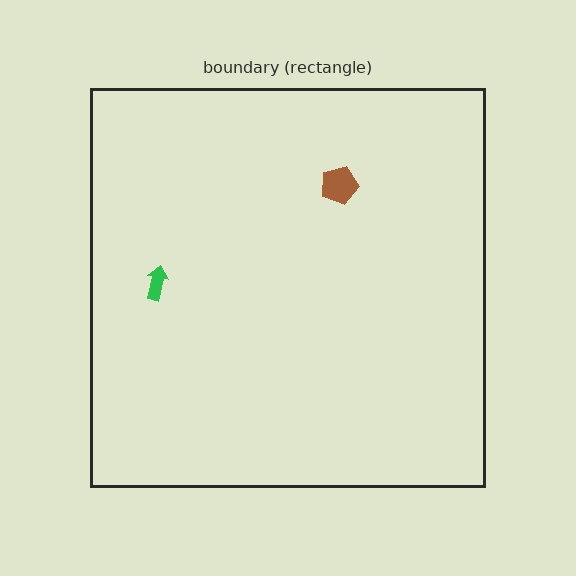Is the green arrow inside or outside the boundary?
Inside.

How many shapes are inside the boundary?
2 inside, 0 outside.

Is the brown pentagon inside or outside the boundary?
Inside.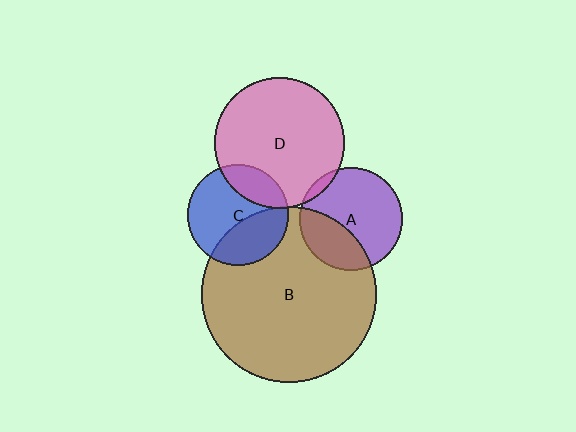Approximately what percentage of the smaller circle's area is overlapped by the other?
Approximately 35%.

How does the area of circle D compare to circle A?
Approximately 1.6 times.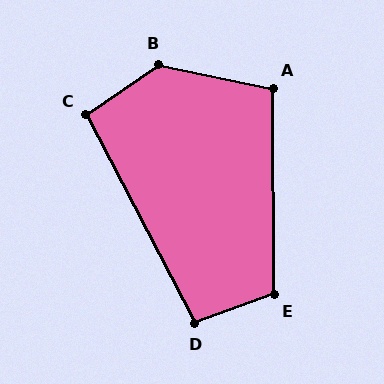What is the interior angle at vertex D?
Approximately 98 degrees (obtuse).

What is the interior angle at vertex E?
Approximately 110 degrees (obtuse).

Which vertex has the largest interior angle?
B, at approximately 134 degrees.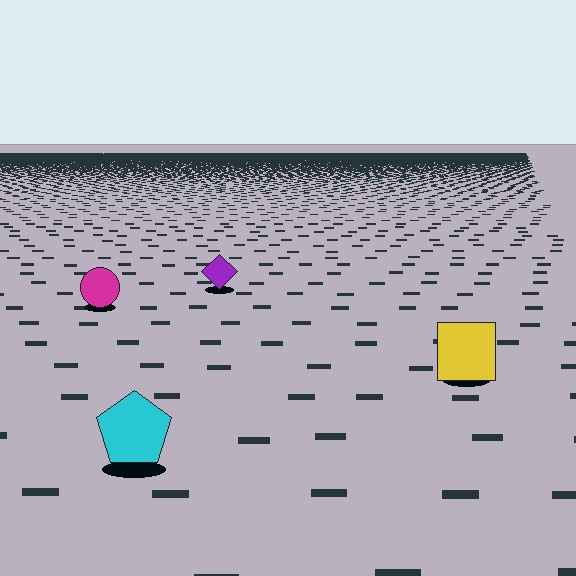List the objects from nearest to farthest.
From nearest to farthest: the cyan pentagon, the yellow square, the magenta circle, the purple diamond.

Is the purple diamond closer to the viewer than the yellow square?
No. The yellow square is closer — you can tell from the texture gradient: the ground texture is coarser near it.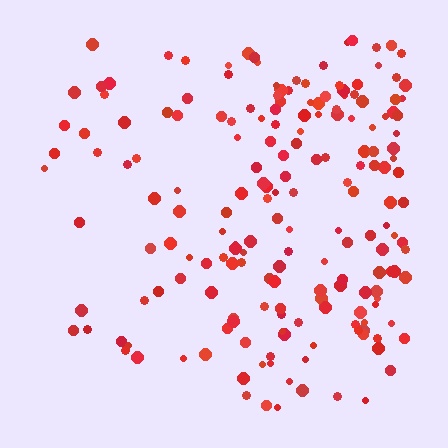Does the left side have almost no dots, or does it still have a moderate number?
Still a moderate number, just noticeably fewer than the right.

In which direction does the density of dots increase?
From left to right, with the right side densest.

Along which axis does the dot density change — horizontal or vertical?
Horizontal.